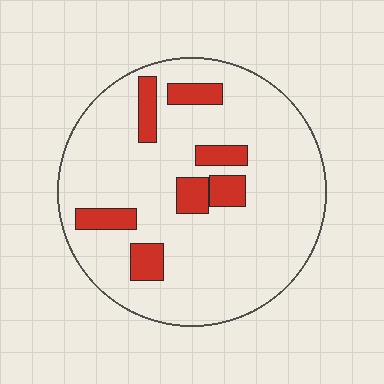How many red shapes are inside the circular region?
7.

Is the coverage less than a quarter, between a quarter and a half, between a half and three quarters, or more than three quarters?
Less than a quarter.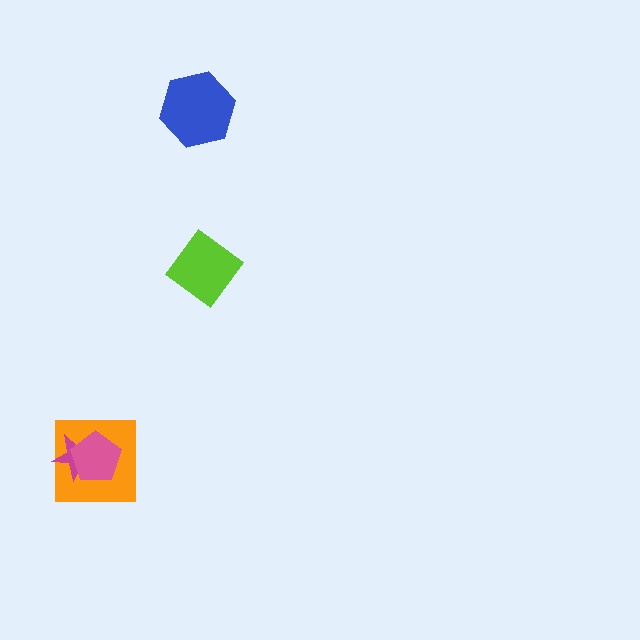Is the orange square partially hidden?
Yes, it is partially covered by another shape.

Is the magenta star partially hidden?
Yes, it is partially covered by another shape.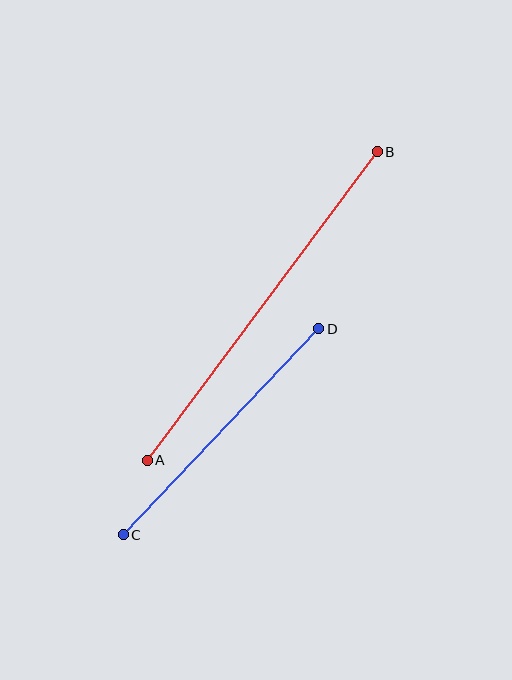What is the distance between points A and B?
The distance is approximately 385 pixels.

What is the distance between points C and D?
The distance is approximately 284 pixels.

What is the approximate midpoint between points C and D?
The midpoint is at approximately (221, 432) pixels.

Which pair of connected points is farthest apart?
Points A and B are farthest apart.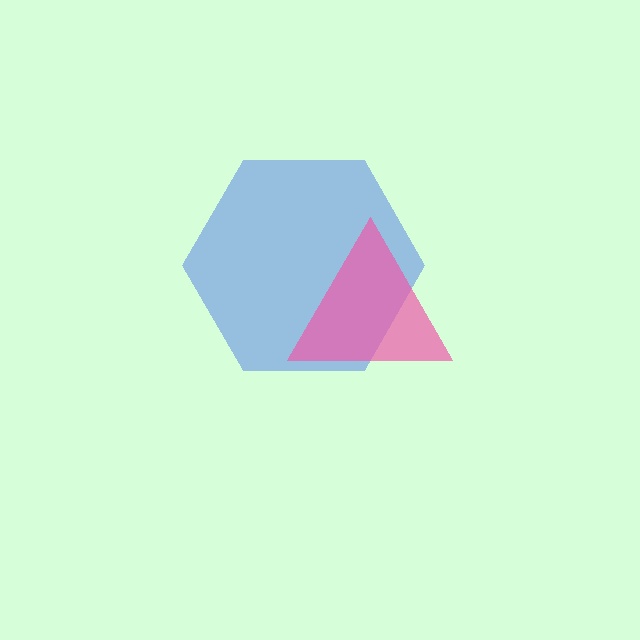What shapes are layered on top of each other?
The layered shapes are: a blue hexagon, a pink triangle.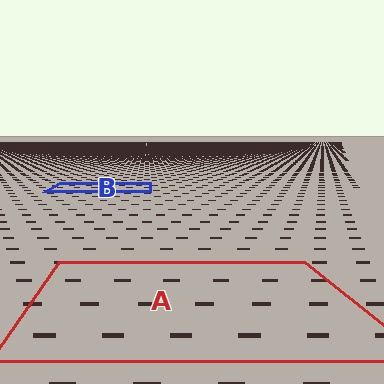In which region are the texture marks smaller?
The texture marks are smaller in region B, because it is farther away.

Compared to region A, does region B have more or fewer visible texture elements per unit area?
Region B has more texture elements per unit area — they are packed more densely because it is farther away.